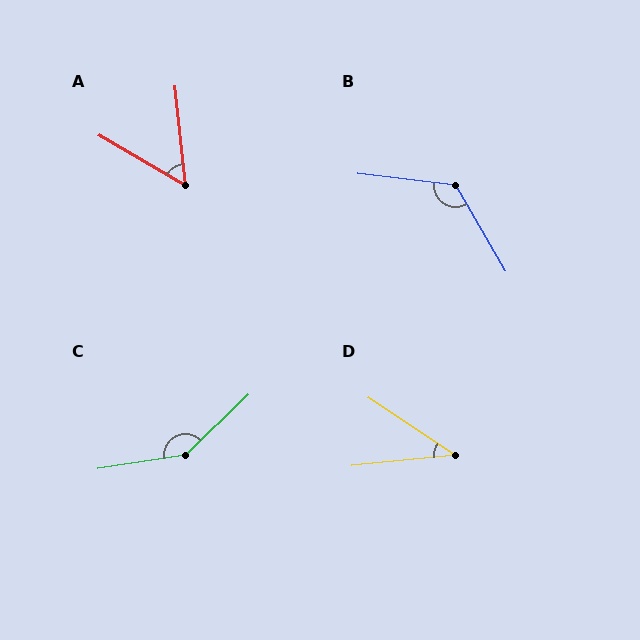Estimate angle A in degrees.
Approximately 53 degrees.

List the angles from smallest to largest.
D (39°), A (53°), B (127°), C (144°).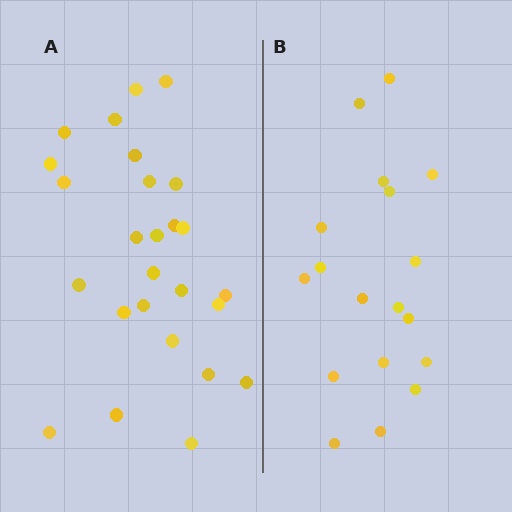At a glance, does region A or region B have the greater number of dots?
Region A (the left region) has more dots.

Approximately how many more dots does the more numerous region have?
Region A has roughly 8 or so more dots than region B.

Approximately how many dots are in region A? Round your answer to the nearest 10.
About 30 dots. (The exact count is 26, which rounds to 30.)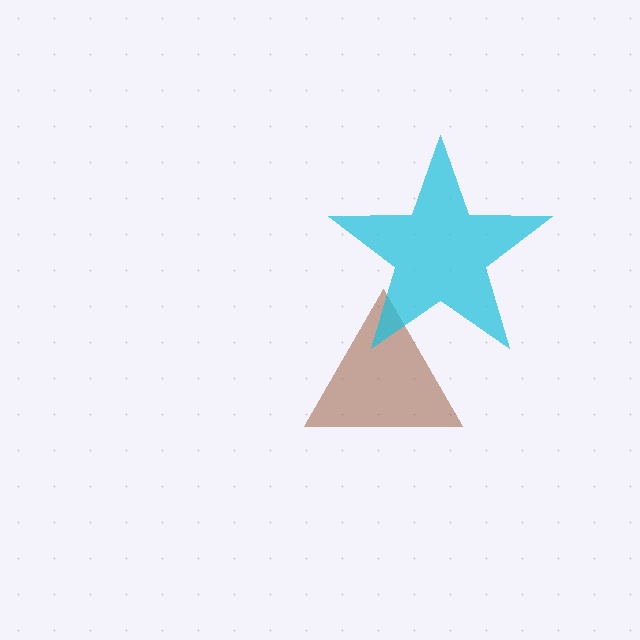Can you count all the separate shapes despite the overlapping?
Yes, there are 2 separate shapes.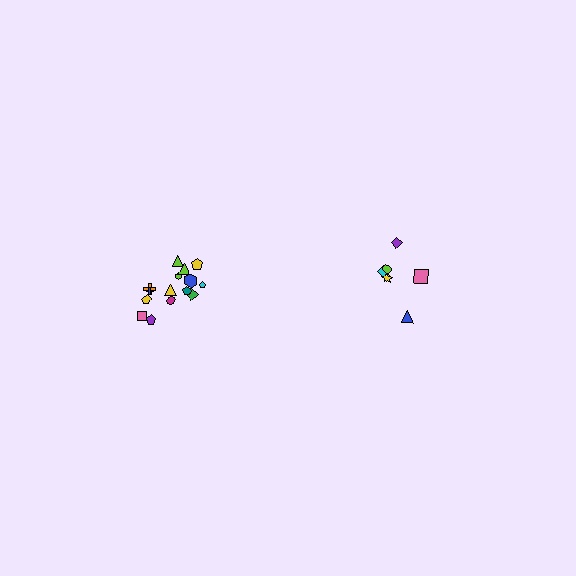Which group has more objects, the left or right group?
The left group.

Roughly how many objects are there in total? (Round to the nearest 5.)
Roughly 20 objects in total.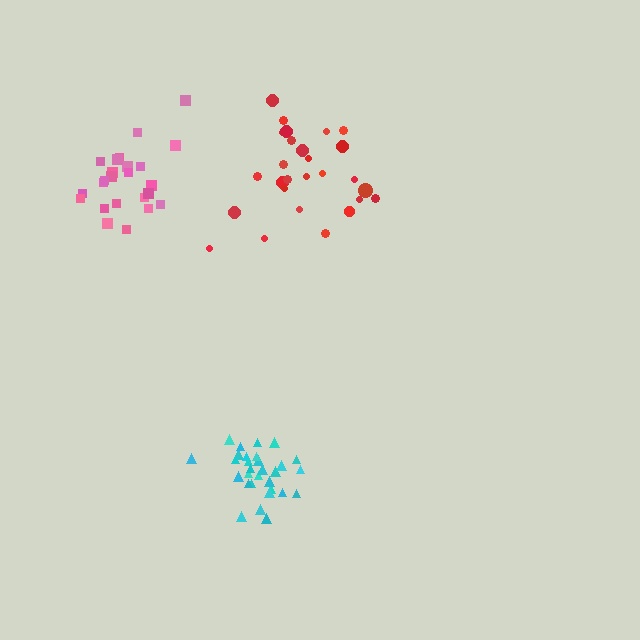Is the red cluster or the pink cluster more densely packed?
Pink.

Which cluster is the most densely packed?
Cyan.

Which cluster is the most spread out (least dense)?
Red.